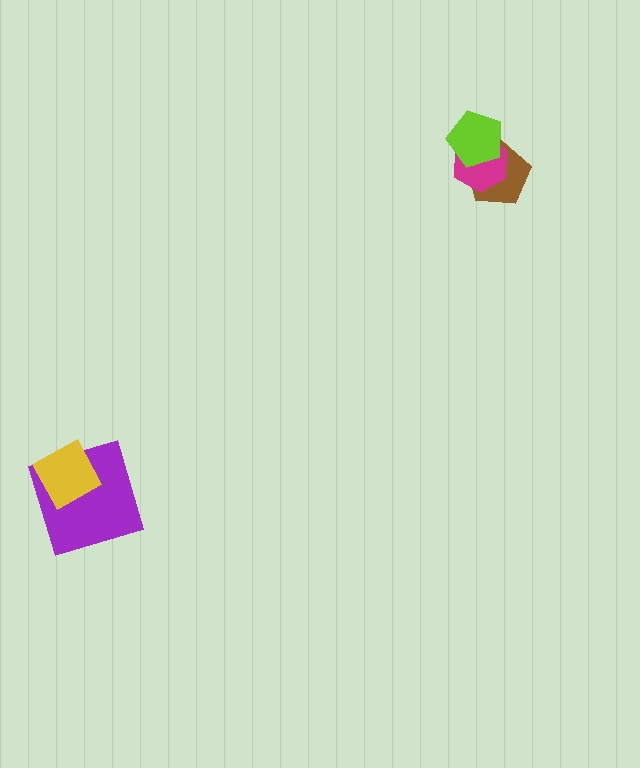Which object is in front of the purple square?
The yellow square is in front of the purple square.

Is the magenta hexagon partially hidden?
Yes, it is partially covered by another shape.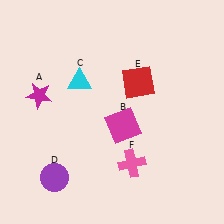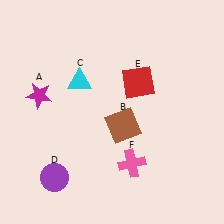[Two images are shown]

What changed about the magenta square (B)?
In Image 1, B is magenta. In Image 2, it changed to brown.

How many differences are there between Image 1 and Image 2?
There is 1 difference between the two images.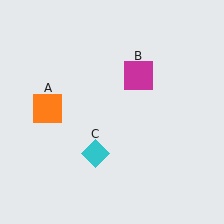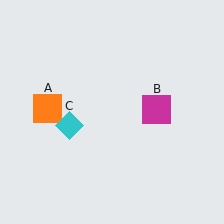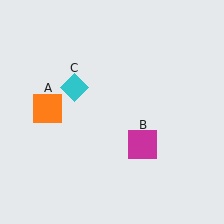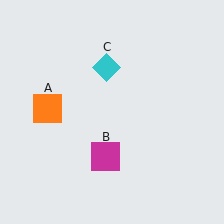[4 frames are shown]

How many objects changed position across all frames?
2 objects changed position: magenta square (object B), cyan diamond (object C).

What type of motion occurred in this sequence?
The magenta square (object B), cyan diamond (object C) rotated clockwise around the center of the scene.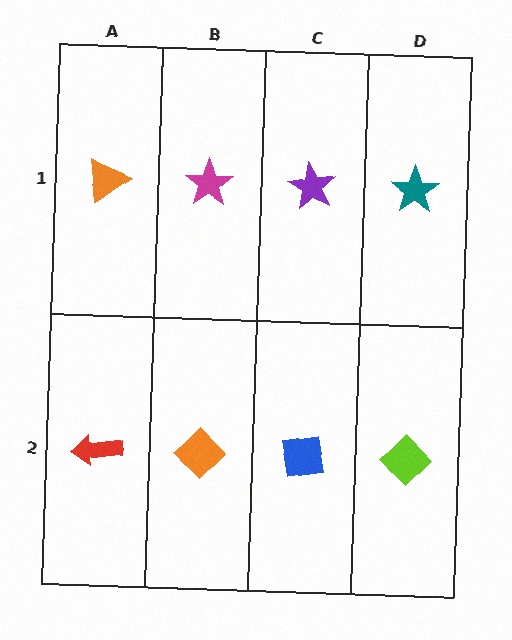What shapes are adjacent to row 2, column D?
A teal star (row 1, column D), a blue square (row 2, column C).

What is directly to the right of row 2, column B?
A blue square.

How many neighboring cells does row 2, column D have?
2.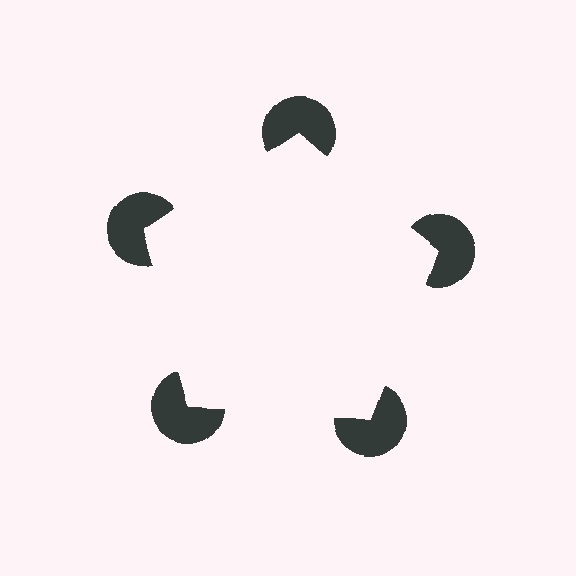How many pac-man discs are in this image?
There are 5 — one at each vertex of the illusory pentagon.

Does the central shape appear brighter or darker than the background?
It typically appears slightly brighter than the background, even though no actual brightness change is drawn.